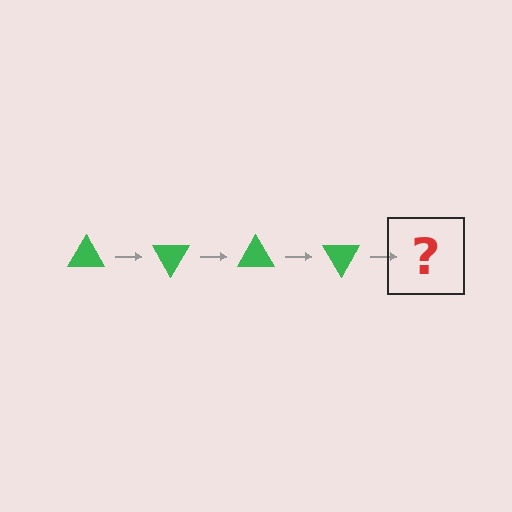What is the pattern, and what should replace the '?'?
The pattern is that the triangle rotates 60 degrees each step. The '?' should be a green triangle rotated 240 degrees.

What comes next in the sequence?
The next element should be a green triangle rotated 240 degrees.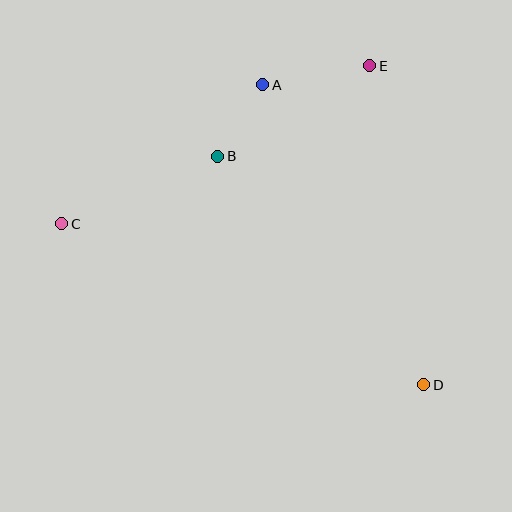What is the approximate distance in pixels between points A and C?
The distance between A and C is approximately 244 pixels.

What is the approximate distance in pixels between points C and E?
The distance between C and E is approximately 346 pixels.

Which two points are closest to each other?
Points A and B are closest to each other.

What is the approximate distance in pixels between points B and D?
The distance between B and D is approximately 307 pixels.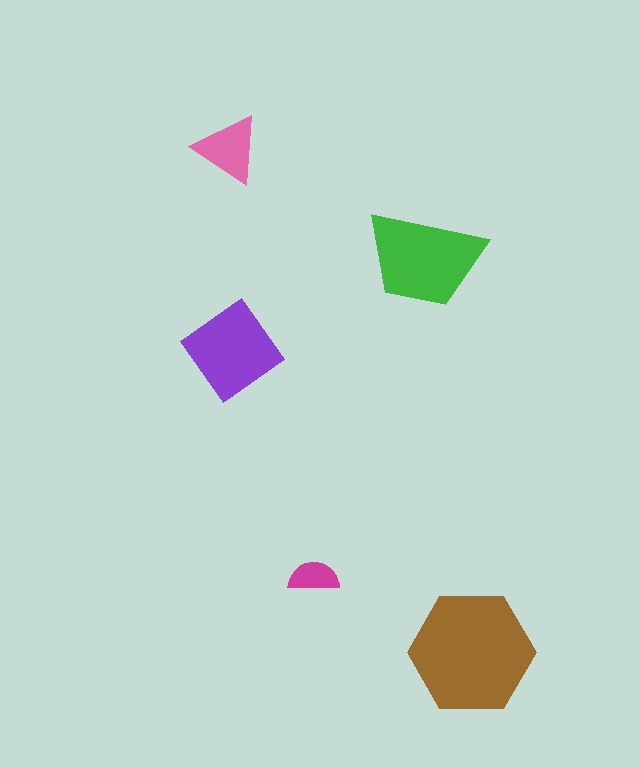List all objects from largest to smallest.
The brown hexagon, the green trapezoid, the purple diamond, the pink triangle, the magenta semicircle.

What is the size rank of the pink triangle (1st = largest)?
4th.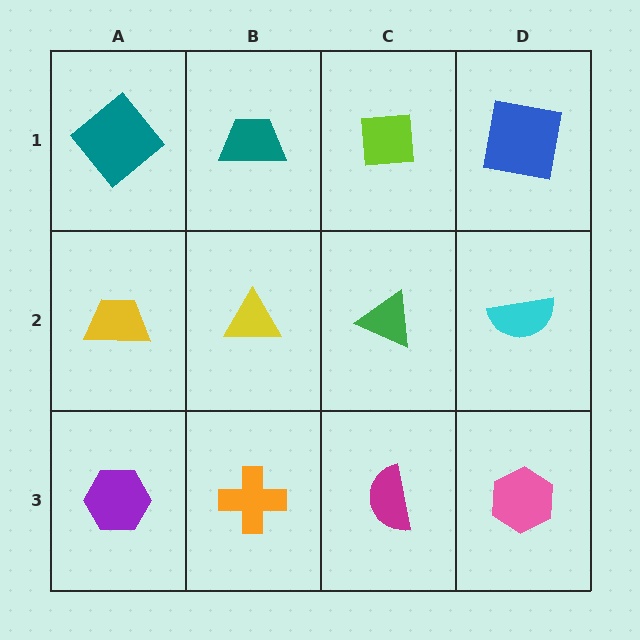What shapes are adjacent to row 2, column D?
A blue square (row 1, column D), a pink hexagon (row 3, column D), a green triangle (row 2, column C).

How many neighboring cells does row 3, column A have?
2.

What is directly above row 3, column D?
A cyan semicircle.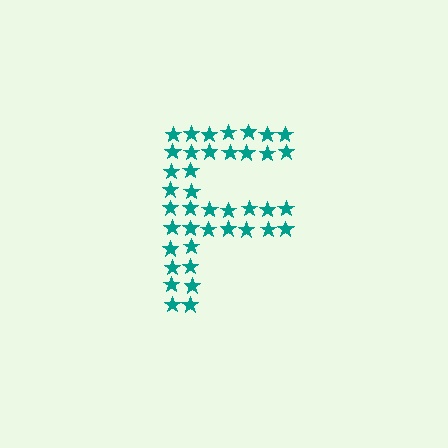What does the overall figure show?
The overall figure shows the letter F.